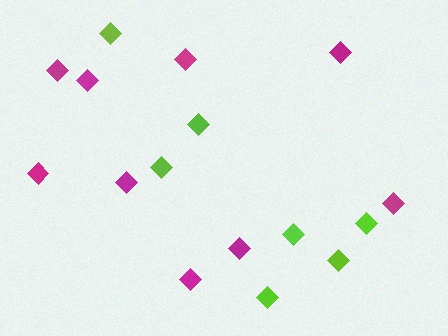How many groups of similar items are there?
There are 2 groups: one group of magenta diamonds (9) and one group of lime diamonds (7).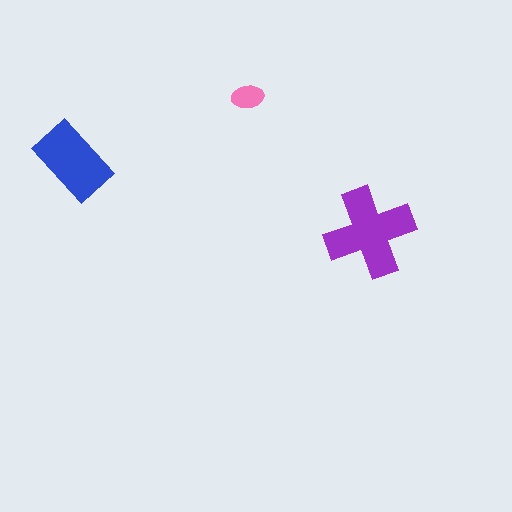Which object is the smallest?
The pink ellipse.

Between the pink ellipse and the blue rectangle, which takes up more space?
The blue rectangle.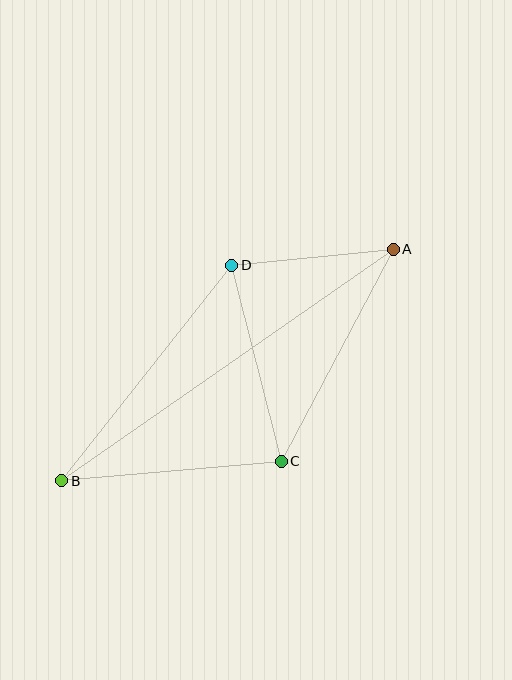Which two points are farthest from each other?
Points A and B are farthest from each other.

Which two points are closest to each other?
Points A and D are closest to each other.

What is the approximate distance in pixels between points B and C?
The distance between B and C is approximately 220 pixels.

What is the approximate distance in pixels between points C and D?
The distance between C and D is approximately 202 pixels.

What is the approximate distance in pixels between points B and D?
The distance between B and D is approximately 274 pixels.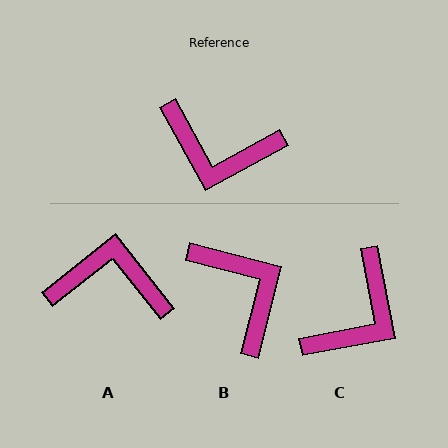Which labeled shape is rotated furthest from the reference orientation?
A, about 170 degrees away.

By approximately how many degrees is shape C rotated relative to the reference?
Approximately 72 degrees counter-clockwise.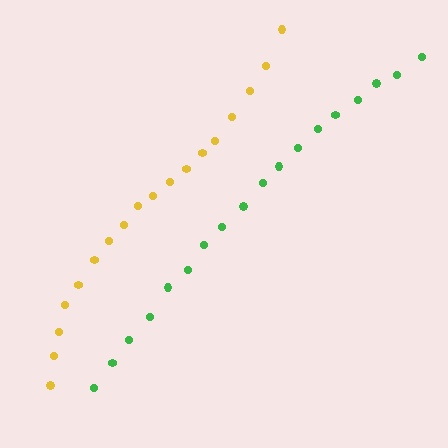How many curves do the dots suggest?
There are 2 distinct paths.